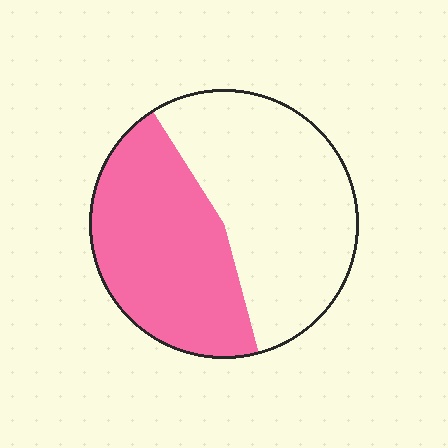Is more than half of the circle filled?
No.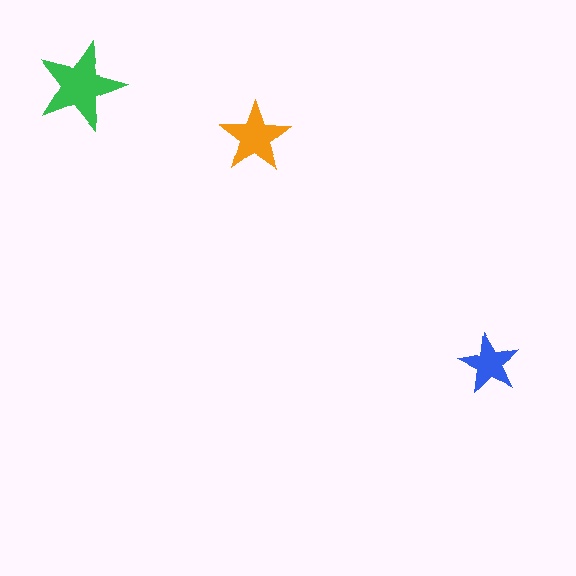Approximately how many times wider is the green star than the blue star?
About 1.5 times wider.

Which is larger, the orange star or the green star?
The green one.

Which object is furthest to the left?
The green star is leftmost.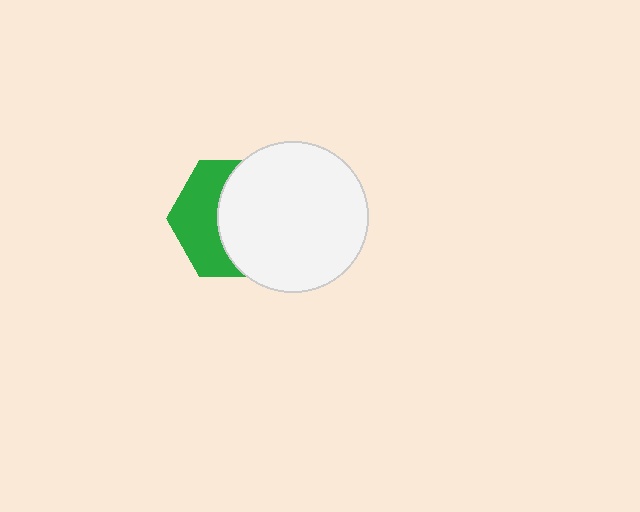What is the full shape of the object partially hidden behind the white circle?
The partially hidden object is a green hexagon.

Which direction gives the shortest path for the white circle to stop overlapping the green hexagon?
Moving right gives the shortest separation.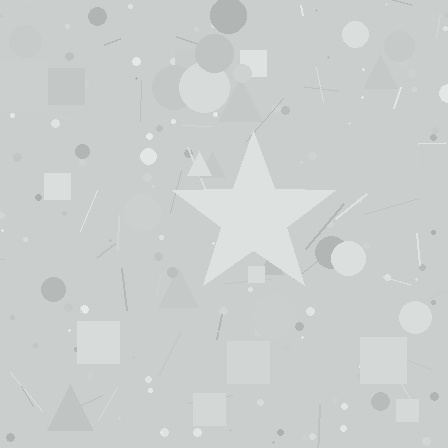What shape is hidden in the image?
A star is hidden in the image.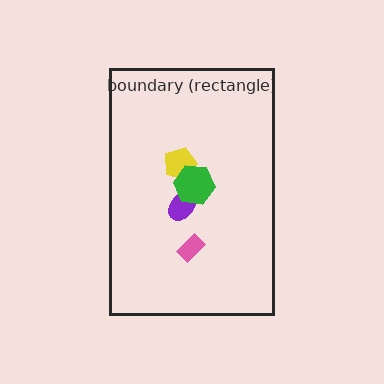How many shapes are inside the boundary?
4 inside, 0 outside.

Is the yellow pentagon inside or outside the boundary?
Inside.